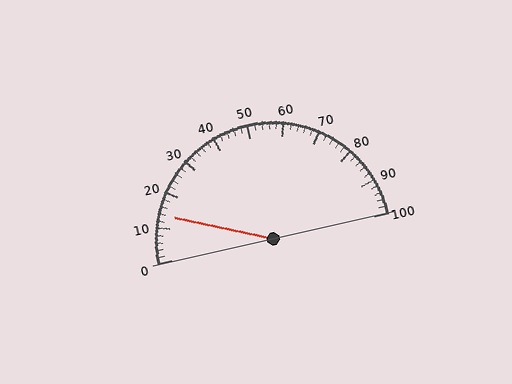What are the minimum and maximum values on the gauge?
The gauge ranges from 0 to 100.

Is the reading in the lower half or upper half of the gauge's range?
The reading is in the lower half of the range (0 to 100).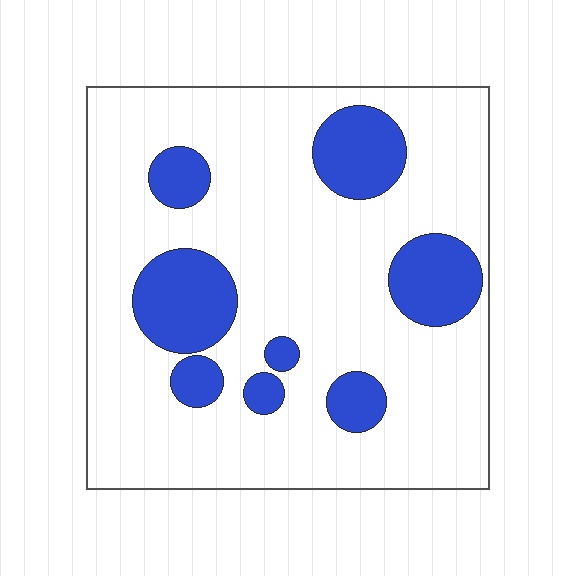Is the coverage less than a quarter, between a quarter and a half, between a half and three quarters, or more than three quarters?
Less than a quarter.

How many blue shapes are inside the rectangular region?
8.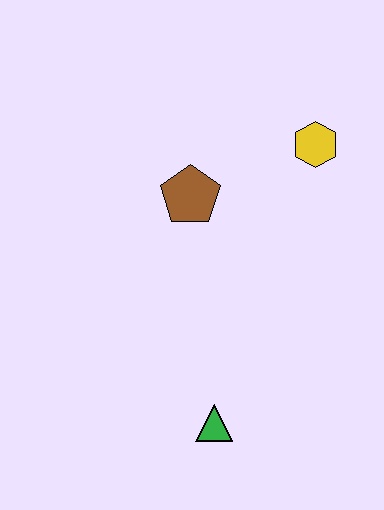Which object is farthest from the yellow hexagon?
The green triangle is farthest from the yellow hexagon.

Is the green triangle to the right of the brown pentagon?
Yes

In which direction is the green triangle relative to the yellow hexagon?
The green triangle is below the yellow hexagon.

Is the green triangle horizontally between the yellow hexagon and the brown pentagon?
Yes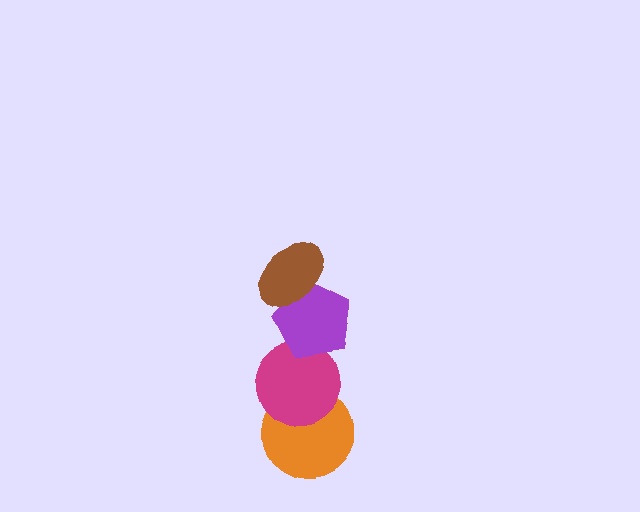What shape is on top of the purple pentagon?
The brown ellipse is on top of the purple pentagon.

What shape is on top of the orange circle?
The magenta circle is on top of the orange circle.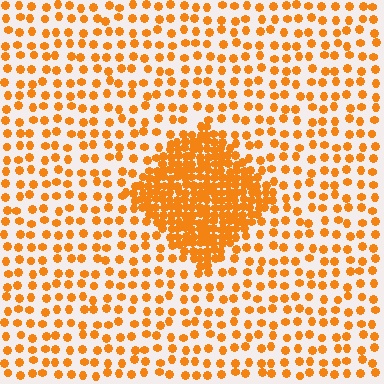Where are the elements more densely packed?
The elements are more densely packed inside the diamond boundary.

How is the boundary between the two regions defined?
The boundary is defined by a change in element density (approximately 3.0x ratio). All elements are the same color, size, and shape.